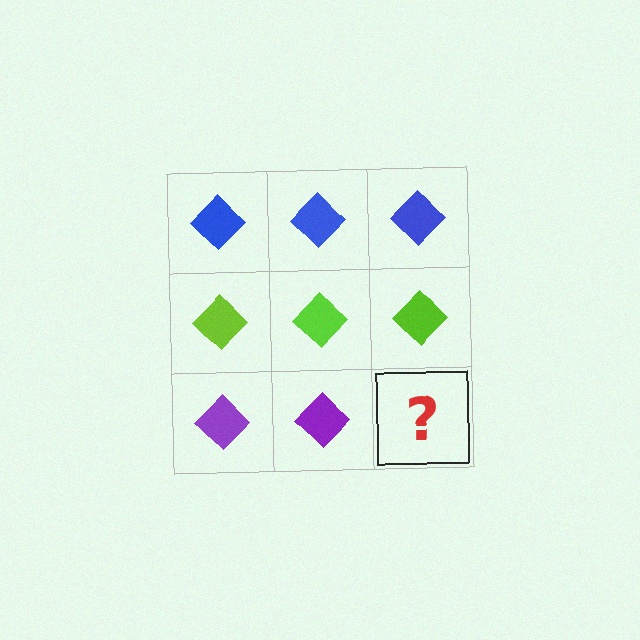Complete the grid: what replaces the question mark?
The question mark should be replaced with a purple diamond.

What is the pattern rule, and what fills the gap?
The rule is that each row has a consistent color. The gap should be filled with a purple diamond.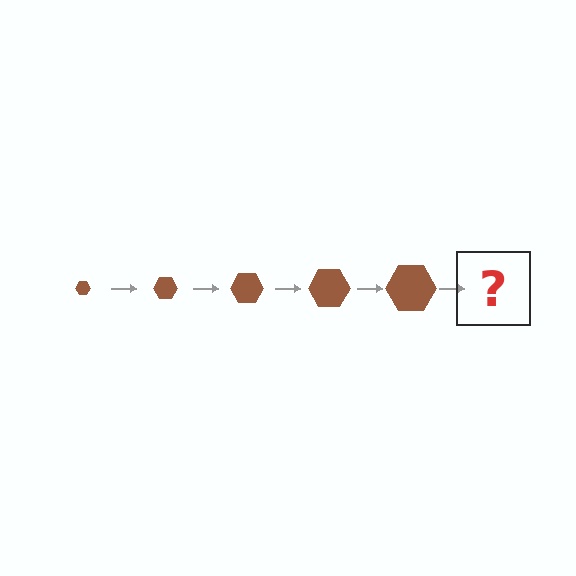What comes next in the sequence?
The next element should be a brown hexagon, larger than the previous one.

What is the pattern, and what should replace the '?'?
The pattern is that the hexagon gets progressively larger each step. The '?' should be a brown hexagon, larger than the previous one.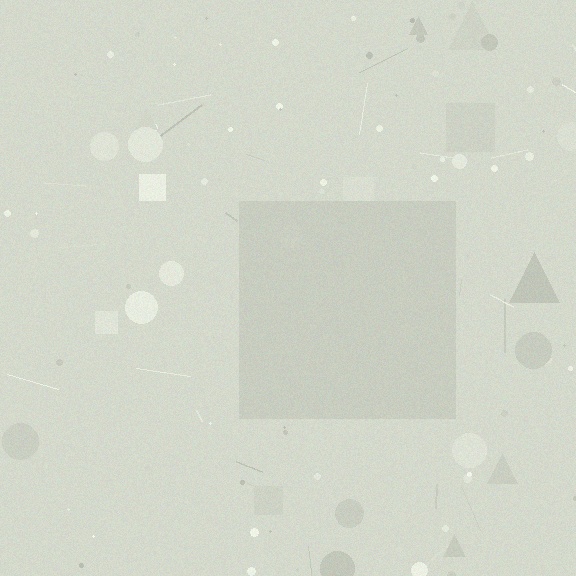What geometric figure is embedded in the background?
A square is embedded in the background.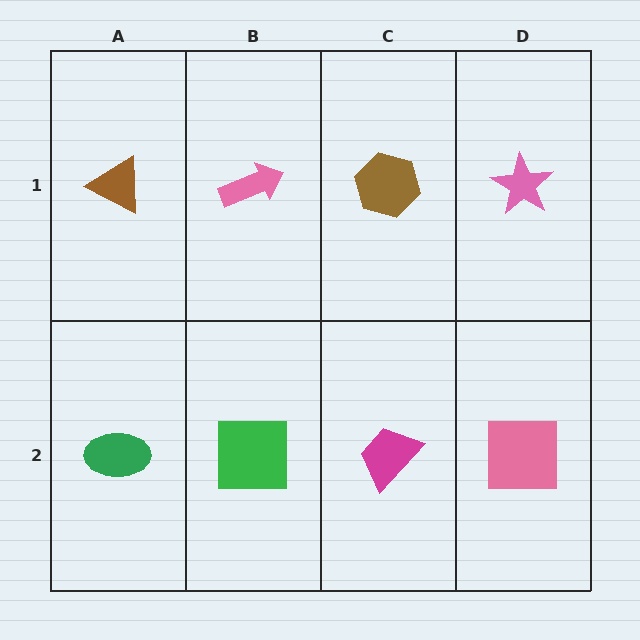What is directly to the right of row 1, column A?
A pink arrow.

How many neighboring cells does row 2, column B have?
3.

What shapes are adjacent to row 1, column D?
A pink square (row 2, column D), a brown hexagon (row 1, column C).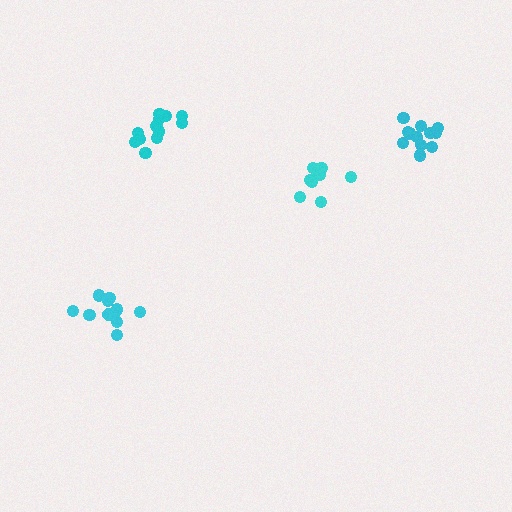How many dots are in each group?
Group 1: 11 dots, Group 2: 8 dots, Group 3: 12 dots, Group 4: 12 dots (43 total).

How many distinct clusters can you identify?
There are 4 distinct clusters.